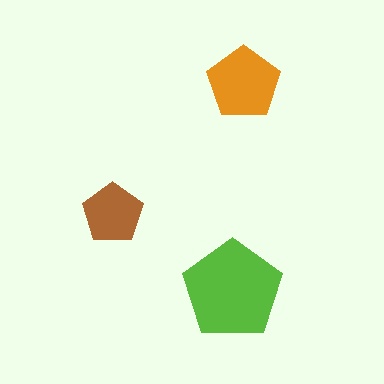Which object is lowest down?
The lime pentagon is bottommost.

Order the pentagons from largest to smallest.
the lime one, the orange one, the brown one.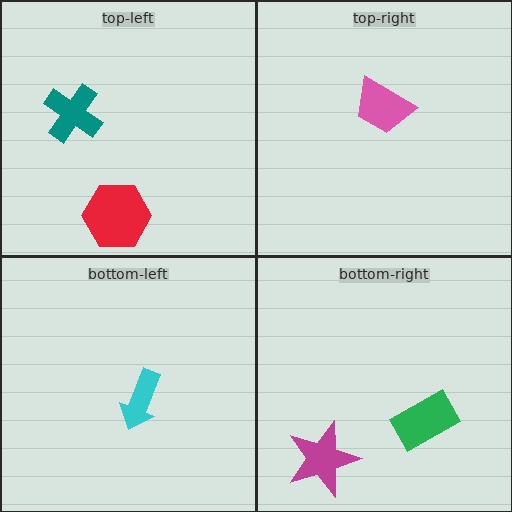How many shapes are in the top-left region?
2.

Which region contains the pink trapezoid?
The top-right region.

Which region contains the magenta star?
The bottom-right region.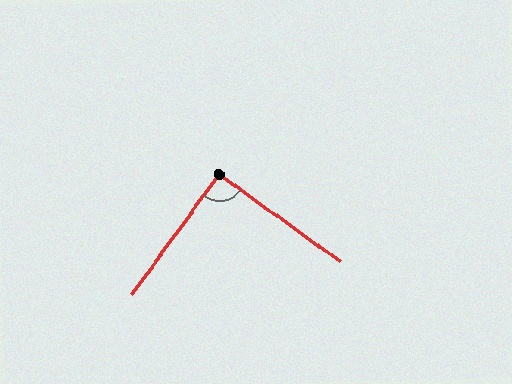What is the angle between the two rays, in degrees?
Approximately 90 degrees.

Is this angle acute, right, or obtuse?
It is approximately a right angle.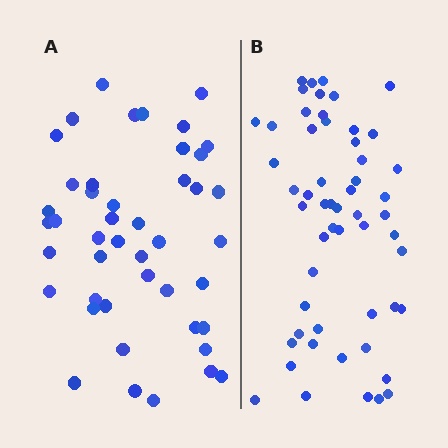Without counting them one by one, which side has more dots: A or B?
Region B (the right region) has more dots.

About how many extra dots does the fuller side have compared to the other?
Region B has roughly 10 or so more dots than region A.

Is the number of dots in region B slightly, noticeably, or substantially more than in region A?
Region B has only slightly more — the two regions are fairly close. The ratio is roughly 1.2 to 1.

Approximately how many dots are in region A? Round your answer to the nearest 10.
About 40 dots. (The exact count is 45, which rounds to 40.)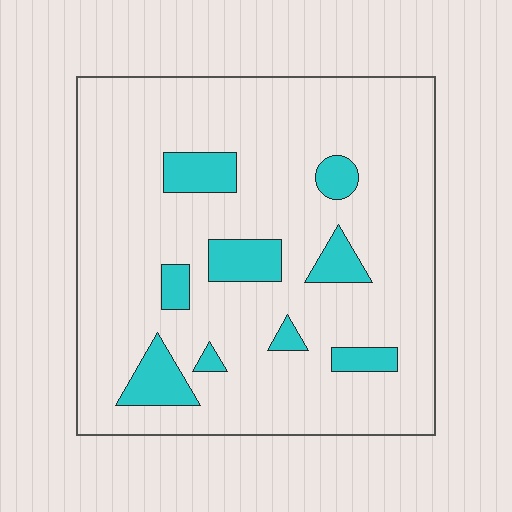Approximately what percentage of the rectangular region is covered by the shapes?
Approximately 15%.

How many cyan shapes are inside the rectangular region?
9.